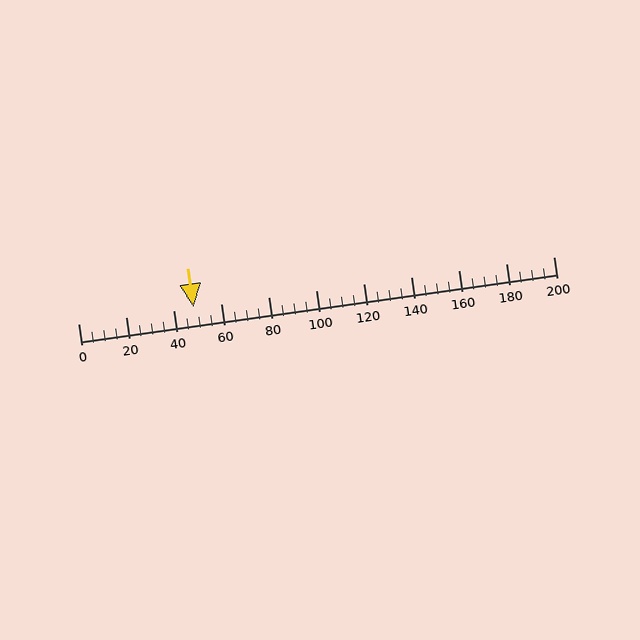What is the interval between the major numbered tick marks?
The major tick marks are spaced 20 units apart.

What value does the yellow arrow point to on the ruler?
The yellow arrow points to approximately 48.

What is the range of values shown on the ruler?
The ruler shows values from 0 to 200.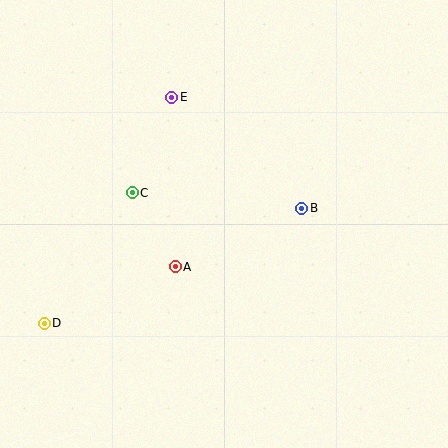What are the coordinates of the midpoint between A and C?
The midpoint between A and C is at (154, 230).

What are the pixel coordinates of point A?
Point A is at (175, 267).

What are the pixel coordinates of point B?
Point B is at (302, 208).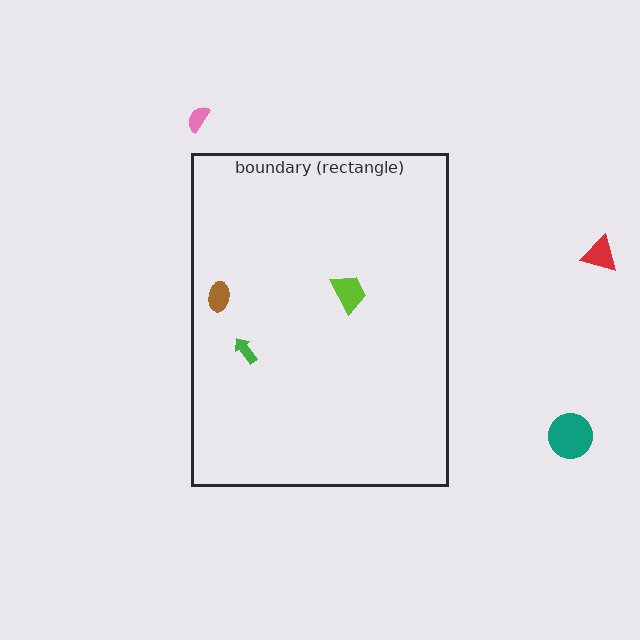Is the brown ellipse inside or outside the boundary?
Inside.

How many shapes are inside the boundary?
3 inside, 3 outside.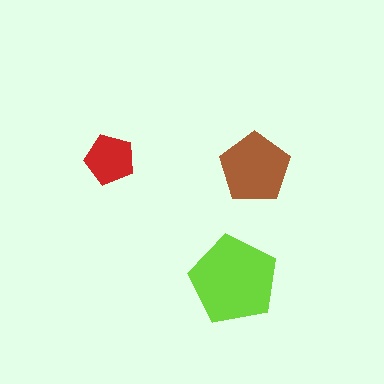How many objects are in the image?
There are 3 objects in the image.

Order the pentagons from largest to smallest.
the lime one, the brown one, the red one.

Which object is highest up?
The red pentagon is topmost.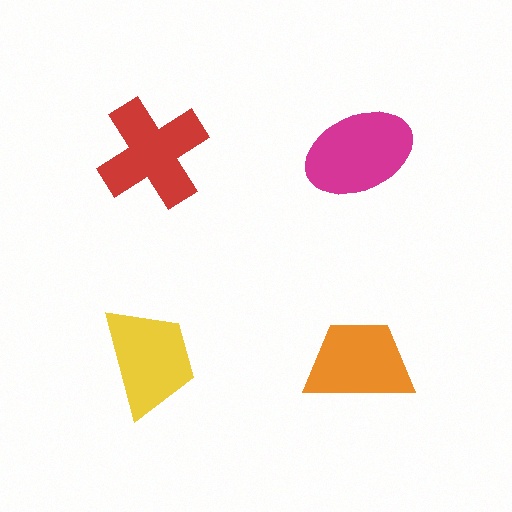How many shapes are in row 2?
2 shapes.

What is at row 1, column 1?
A red cross.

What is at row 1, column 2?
A magenta ellipse.